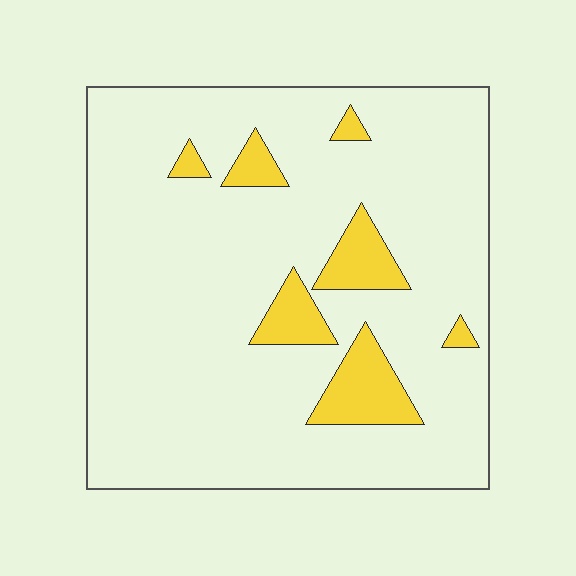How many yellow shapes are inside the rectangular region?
7.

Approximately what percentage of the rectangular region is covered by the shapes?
Approximately 10%.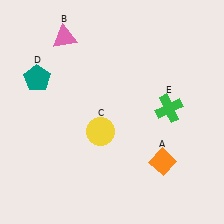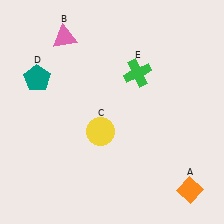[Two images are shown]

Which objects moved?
The objects that moved are: the orange diamond (A), the green cross (E).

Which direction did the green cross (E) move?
The green cross (E) moved up.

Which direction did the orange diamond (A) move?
The orange diamond (A) moved down.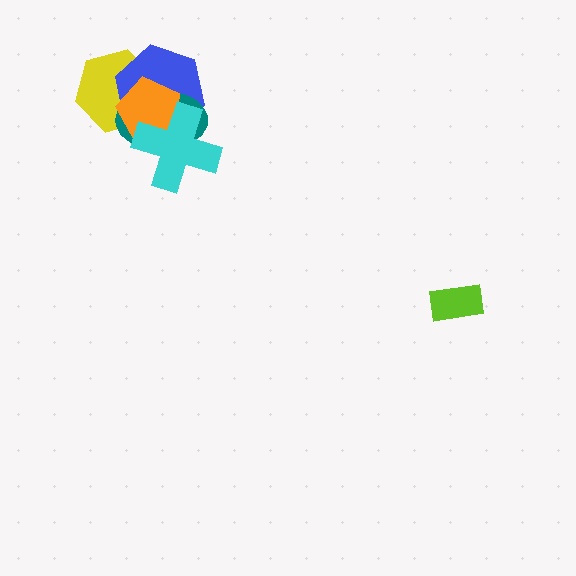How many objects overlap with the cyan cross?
3 objects overlap with the cyan cross.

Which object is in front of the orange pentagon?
The cyan cross is in front of the orange pentagon.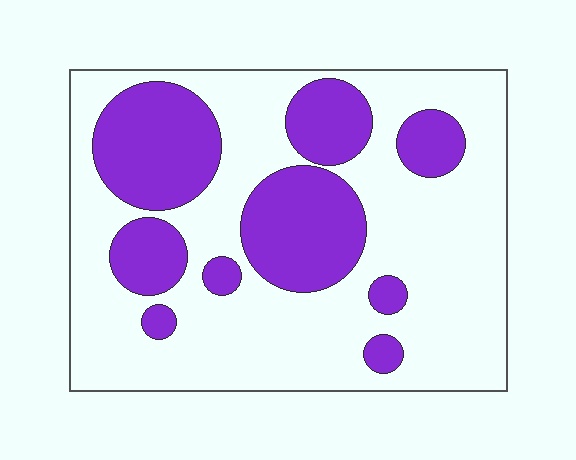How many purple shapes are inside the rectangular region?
9.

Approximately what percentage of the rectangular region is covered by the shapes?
Approximately 30%.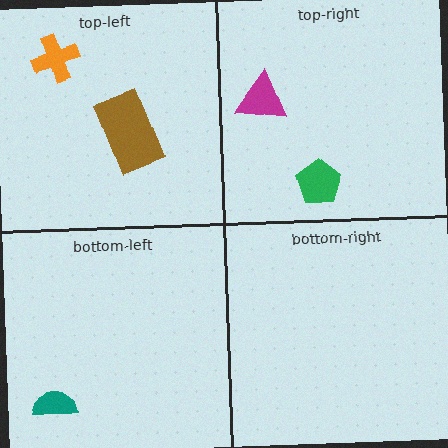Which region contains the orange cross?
The top-left region.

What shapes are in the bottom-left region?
The teal semicircle.